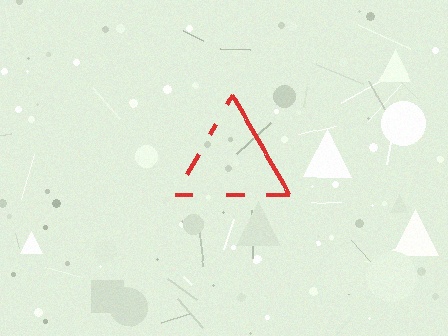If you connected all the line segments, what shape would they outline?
They would outline a triangle.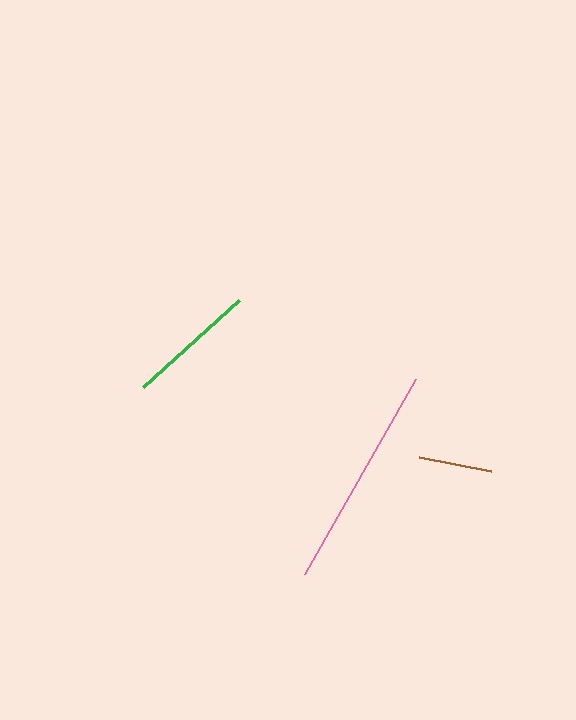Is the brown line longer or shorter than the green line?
The green line is longer than the brown line.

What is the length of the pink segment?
The pink segment is approximately 225 pixels long.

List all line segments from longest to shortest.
From longest to shortest: pink, green, brown.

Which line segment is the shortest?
The brown line is the shortest at approximately 74 pixels.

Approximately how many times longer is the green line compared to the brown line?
The green line is approximately 1.8 times the length of the brown line.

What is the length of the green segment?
The green segment is approximately 129 pixels long.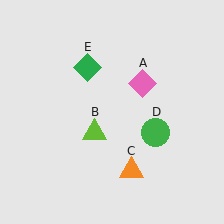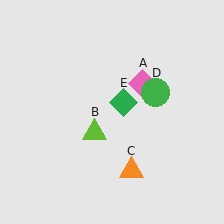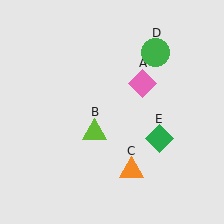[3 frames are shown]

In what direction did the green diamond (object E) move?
The green diamond (object E) moved down and to the right.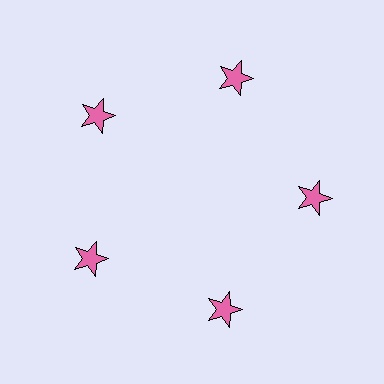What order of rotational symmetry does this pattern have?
This pattern has 5-fold rotational symmetry.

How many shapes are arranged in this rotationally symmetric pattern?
There are 5 shapes, arranged in 5 groups of 1.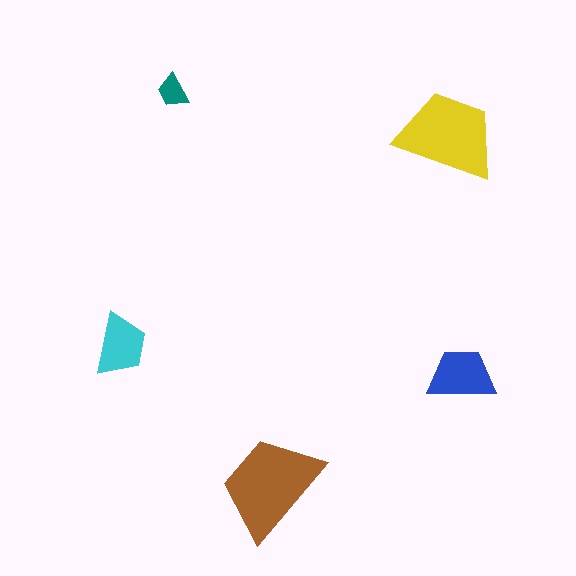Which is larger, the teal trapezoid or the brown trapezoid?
The brown one.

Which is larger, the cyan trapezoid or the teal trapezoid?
The cyan one.